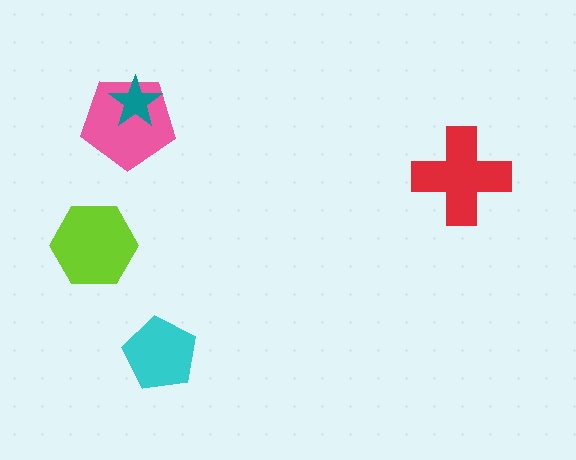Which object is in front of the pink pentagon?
The teal star is in front of the pink pentagon.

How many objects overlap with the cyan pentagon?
0 objects overlap with the cyan pentagon.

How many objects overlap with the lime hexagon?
0 objects overlap with the lime hexagon.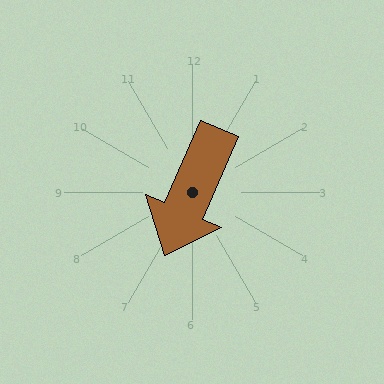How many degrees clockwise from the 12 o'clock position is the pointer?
Approximately 203 degrees.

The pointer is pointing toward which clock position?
Roughly 7 o'clock.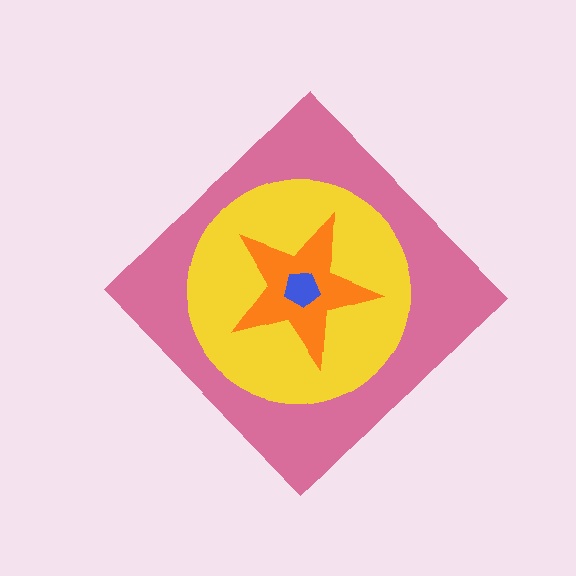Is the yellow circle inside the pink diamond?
Yes.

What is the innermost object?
The blue pentagon.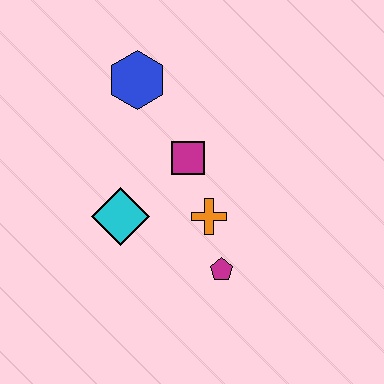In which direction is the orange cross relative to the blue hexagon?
The orange cross is below the blue hexagon.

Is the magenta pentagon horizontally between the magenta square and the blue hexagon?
No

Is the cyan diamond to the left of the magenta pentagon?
Yes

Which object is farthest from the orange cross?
The blue hexagon is farthest from the orange cross.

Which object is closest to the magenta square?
The orange cross is closest to the magenta square.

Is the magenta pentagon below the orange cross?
Yes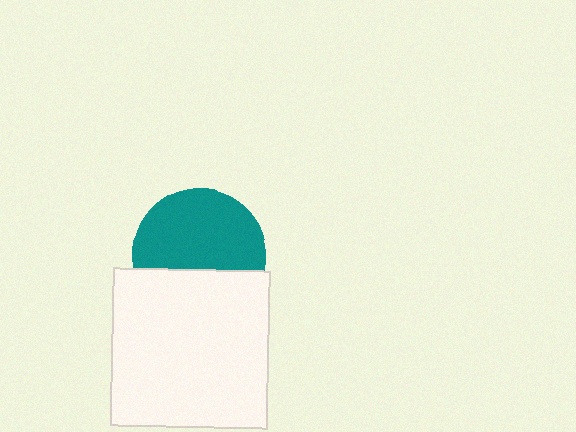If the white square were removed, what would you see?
You would see the complete teal circle.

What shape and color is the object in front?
The object in front is a white square.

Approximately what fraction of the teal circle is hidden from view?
Roughly 36% of the teal circle is hidden behind the white square.